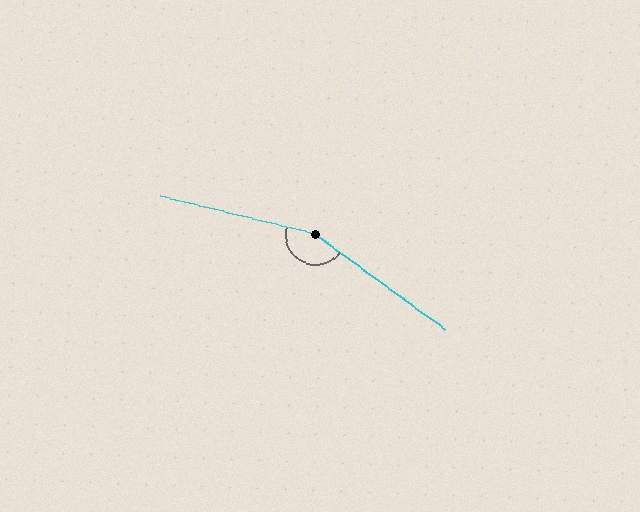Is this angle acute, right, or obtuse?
It is obtuse.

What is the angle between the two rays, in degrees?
Approximately 158 degrees.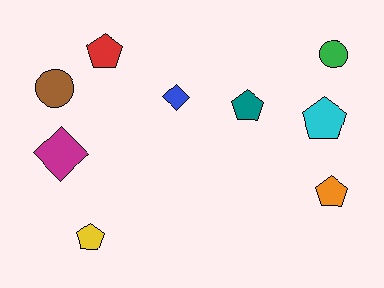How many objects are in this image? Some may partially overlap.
There are 9 objects.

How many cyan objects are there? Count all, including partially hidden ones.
There is 1 cyan object.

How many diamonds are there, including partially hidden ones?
There are 2 diamonds.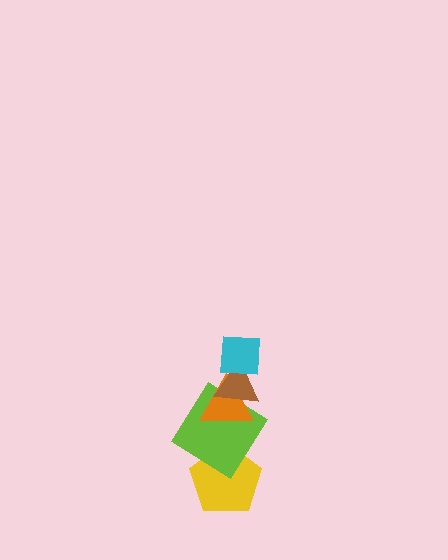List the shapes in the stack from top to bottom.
From top to bottom: the cyan square, the brown triangle, the orange triangle, the lime diamond, the yellow pentagon.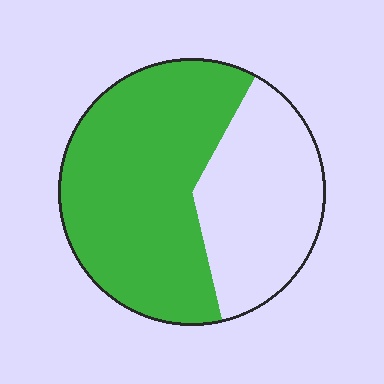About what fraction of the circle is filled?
About five eighths (5/8).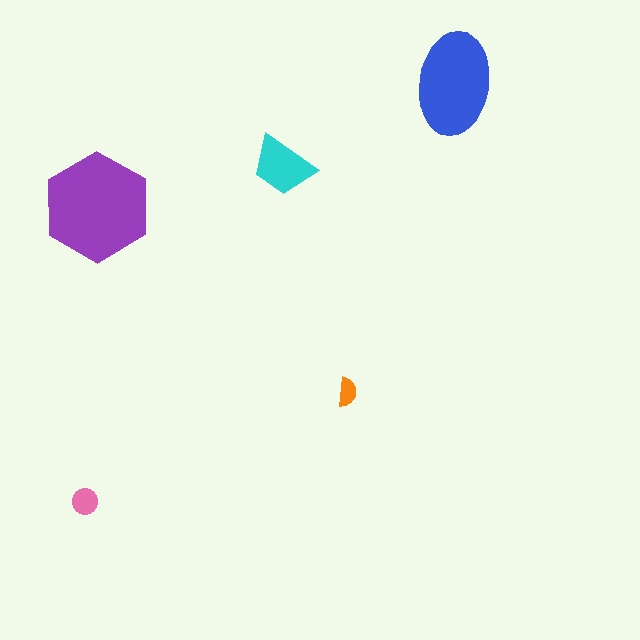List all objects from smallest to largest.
The orange semicircle, the pink circle, the cyan trapezoid, the blue ellipse, the purple hexagon.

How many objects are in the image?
There are 5 objects in the image.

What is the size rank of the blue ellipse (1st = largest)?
2nd.